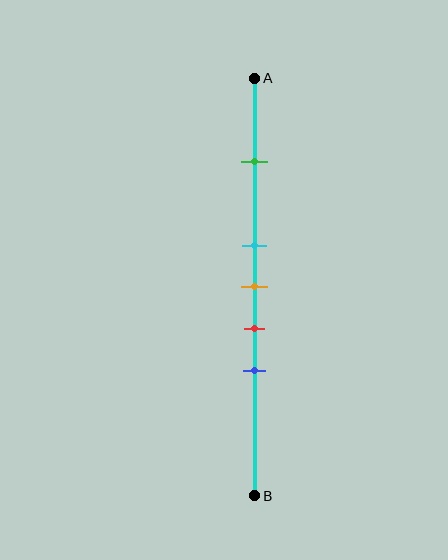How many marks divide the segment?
There are 5 marks dividing the segment.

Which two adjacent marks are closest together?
The cyan and orange marks are the closest adjacent pair.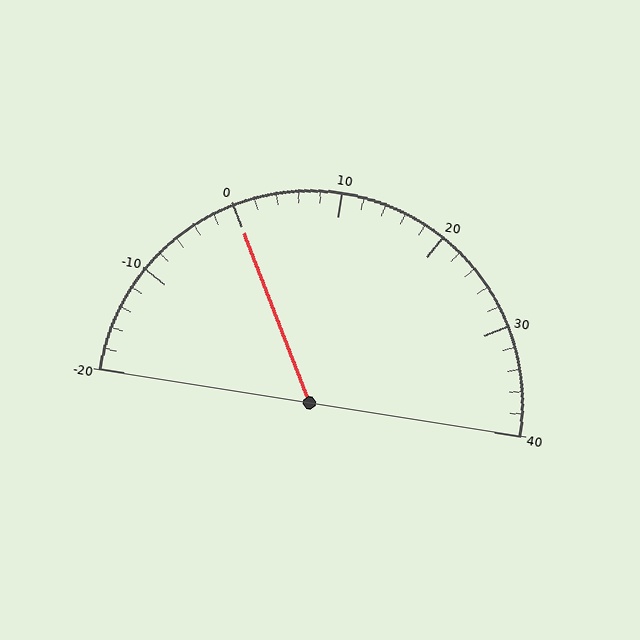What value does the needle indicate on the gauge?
The needle indicates approximately 0.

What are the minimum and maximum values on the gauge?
The gauge ranges from -20 to 40.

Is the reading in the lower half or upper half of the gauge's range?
The reading is in the lower half of the range (-20 to 40).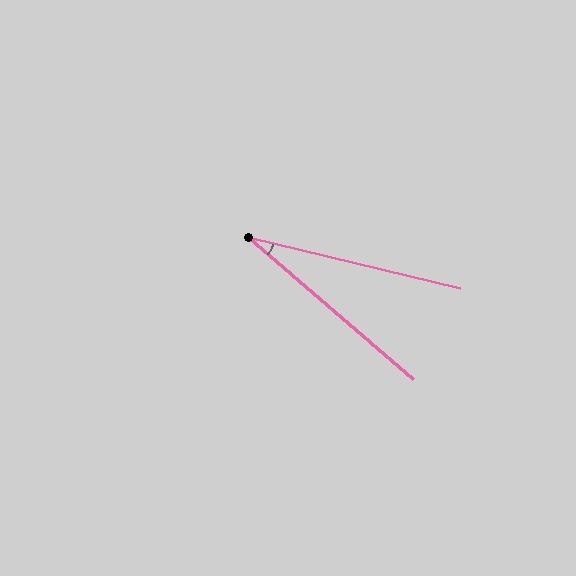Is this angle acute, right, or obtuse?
It is acute.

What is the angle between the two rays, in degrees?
Approximately 27 degrees.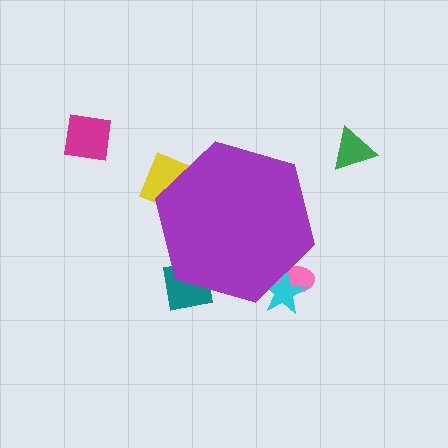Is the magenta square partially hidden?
No, the magenta square is fully visible.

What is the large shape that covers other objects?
A purple hexagon.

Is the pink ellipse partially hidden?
Yes, the pink ellipse is partially hidden behind the purple hexagon.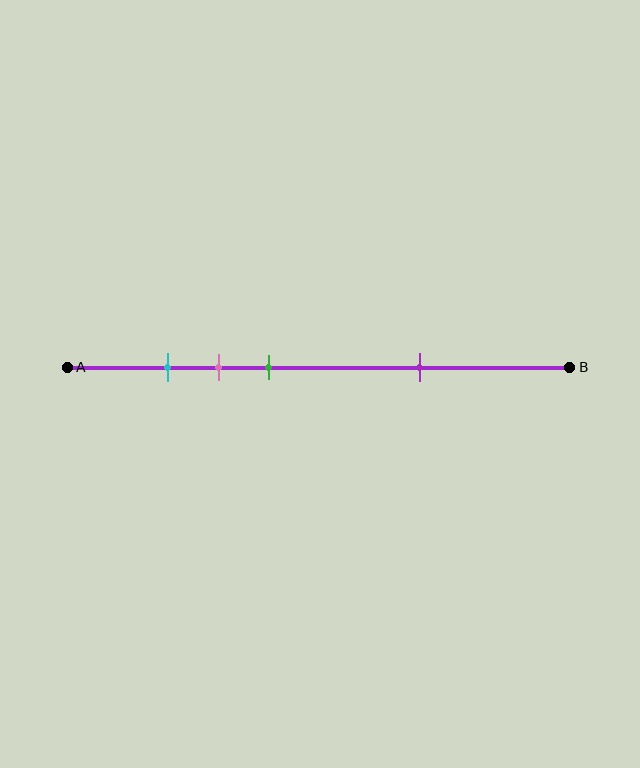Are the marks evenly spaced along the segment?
No, the marks are not evenly spaced.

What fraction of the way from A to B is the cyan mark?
The cyan mark is approximately 20% (0.2) of the way from A to B.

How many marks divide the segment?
There are 4 marks dividing the segment.